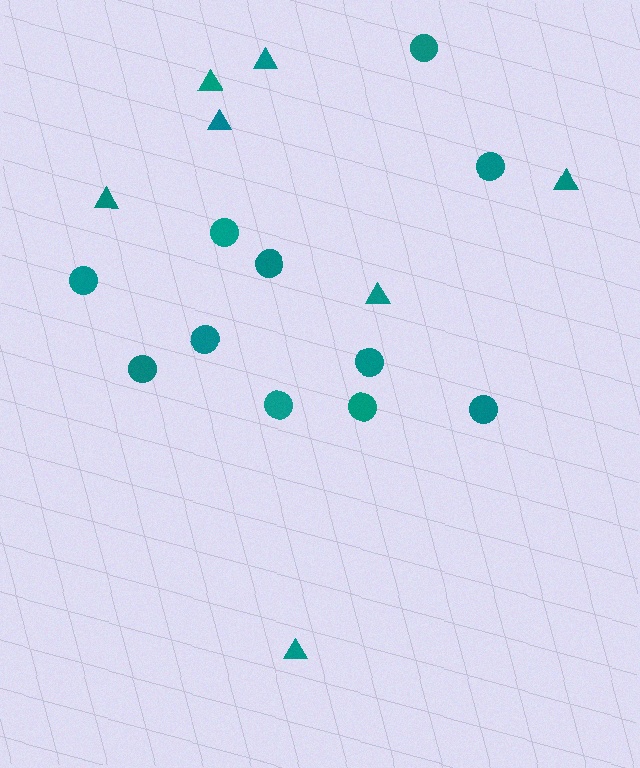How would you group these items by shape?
There are 2 groups: one group of triangles (7) and one group of circles (11).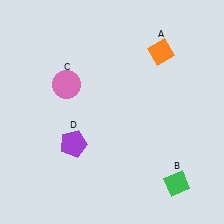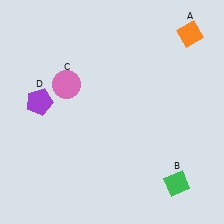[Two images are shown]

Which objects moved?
The objects that moved are: the orange diamond (A), the purple pentagon (D).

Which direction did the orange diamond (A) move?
The orange diamond (A) moved right.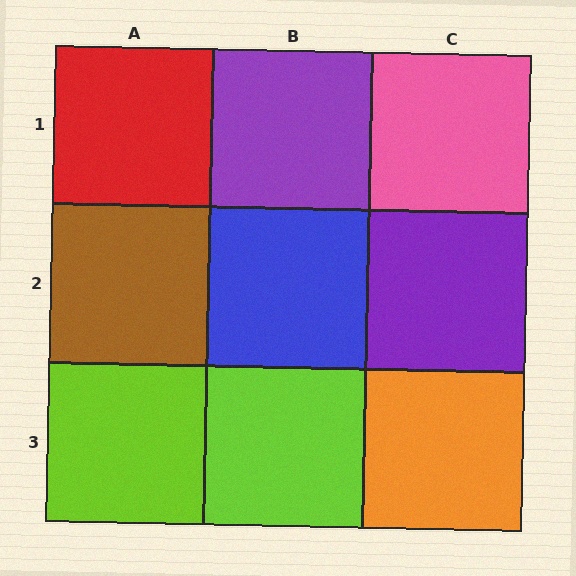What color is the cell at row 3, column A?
Lime.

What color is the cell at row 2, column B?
Blue.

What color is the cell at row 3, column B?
Lime.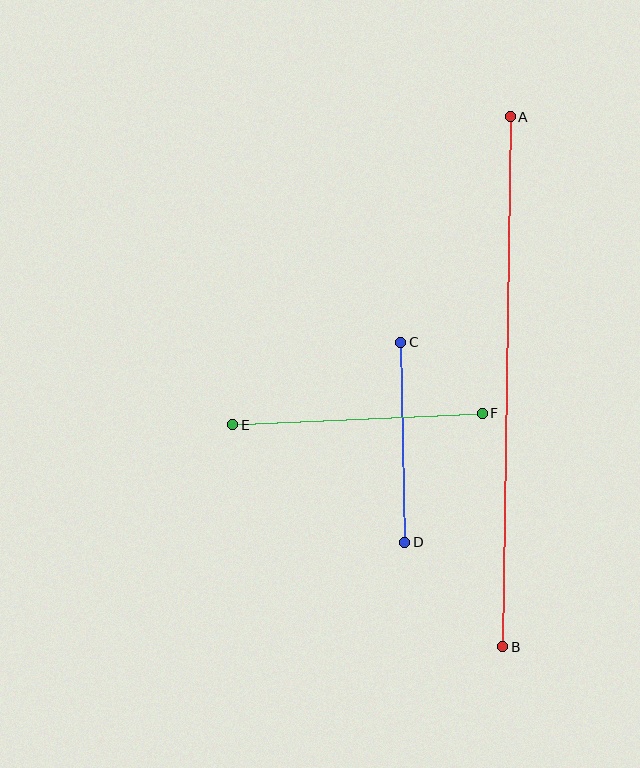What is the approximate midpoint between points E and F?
The midpoint is at approximately (358, 419) pixels.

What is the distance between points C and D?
The distance is approximately 200 pixels.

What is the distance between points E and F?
The distance is approximately 250 pixels.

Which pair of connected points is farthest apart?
Points A and B are farthest apart.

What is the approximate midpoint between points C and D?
The midpoint is at approximately (403, 442) pixels.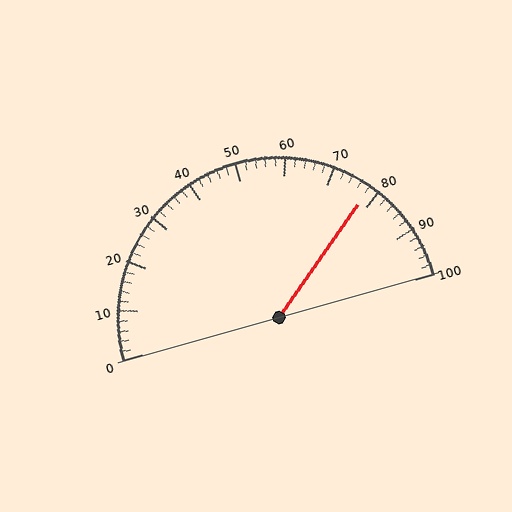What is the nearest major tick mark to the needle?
The nearest major tick mark is 80.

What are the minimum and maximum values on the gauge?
The gauge ranges from 0 to 100.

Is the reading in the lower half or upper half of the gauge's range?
The reading is in the upper half of the range (0 to 100).